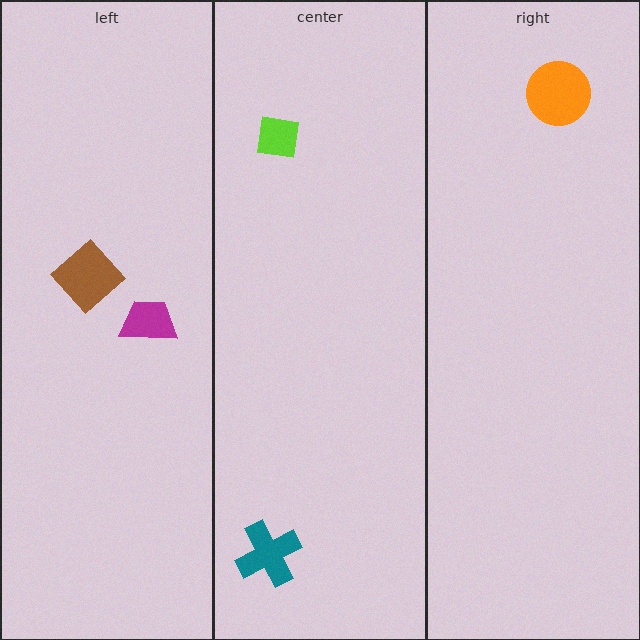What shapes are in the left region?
The brown diamond, the magenta trapezoid.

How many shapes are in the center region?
2.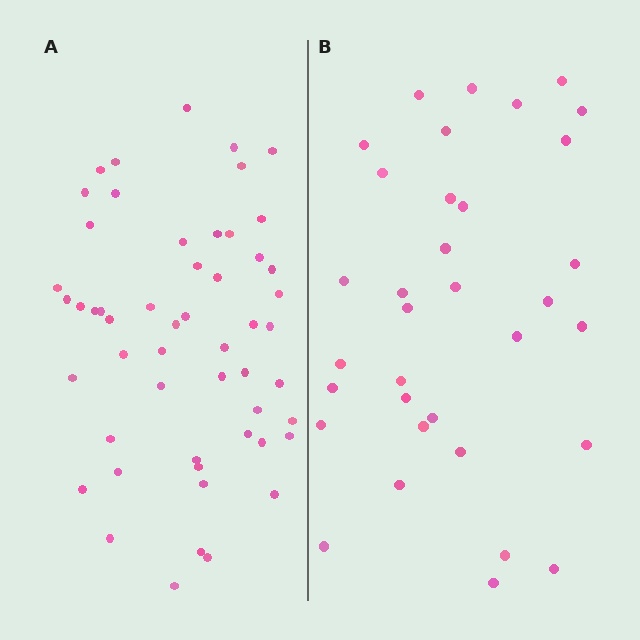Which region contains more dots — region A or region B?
Region A (the left region) has more dots.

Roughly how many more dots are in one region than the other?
Region A has approximately 20 more dots than region B.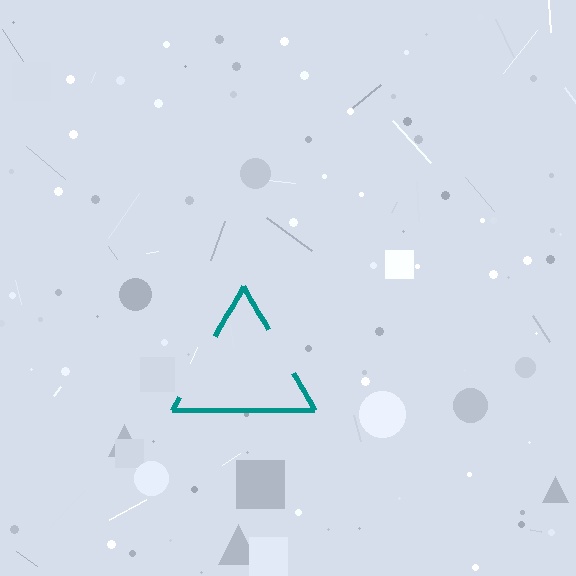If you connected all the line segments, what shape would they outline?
They would outline a triangle.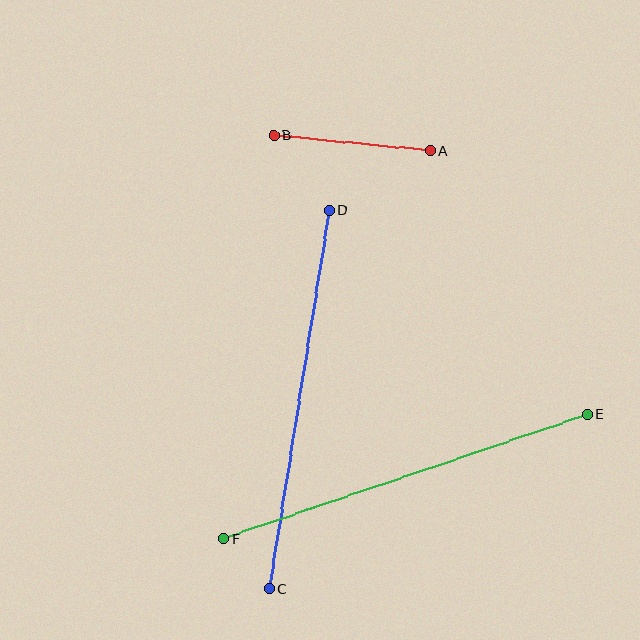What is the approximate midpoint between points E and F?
The midpoint is at approximately (405, 476) pixels.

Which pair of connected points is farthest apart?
Points E and F are farthest apart.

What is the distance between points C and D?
The distance is approximately 384 pixels.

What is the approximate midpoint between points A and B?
The midpoint is at approximately (352, 143) pixels.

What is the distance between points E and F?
The distance is approximately 384 pixels.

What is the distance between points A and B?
The distance is approximately 157 pixels.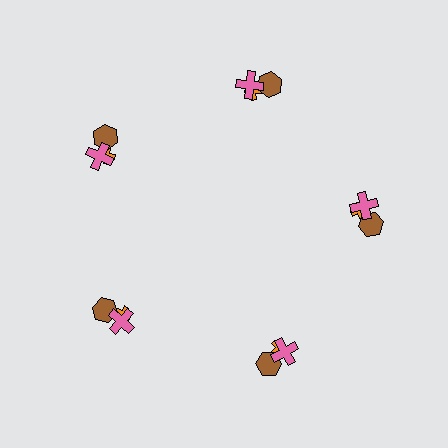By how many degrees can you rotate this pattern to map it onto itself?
The pattern maps onto itself every 72 degrees of rotation.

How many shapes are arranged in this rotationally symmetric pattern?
There are 15 shapes, arranged in 5 groups of 3.